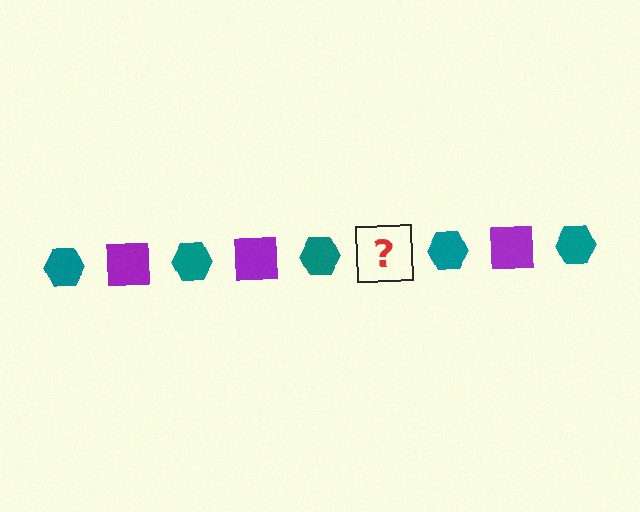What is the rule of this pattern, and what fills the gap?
The rule is that the pattern alternates between teal hexagon and purple square. The gap should be filled with a purple square.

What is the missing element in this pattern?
The missing element is a purple square.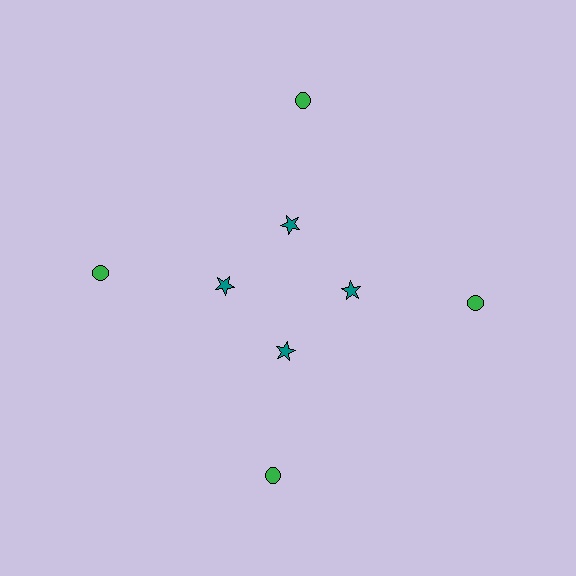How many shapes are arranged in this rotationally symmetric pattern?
There are 8 shapes, arranged in 4 groups of 2.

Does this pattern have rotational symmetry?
Yes, this pattern has 4-fold rotational symmetry. It looks the same after rotating 90 degrees around the center.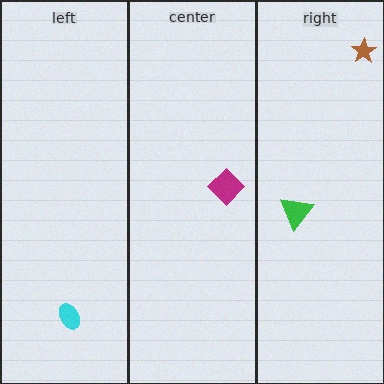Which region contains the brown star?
The right region.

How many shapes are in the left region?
1.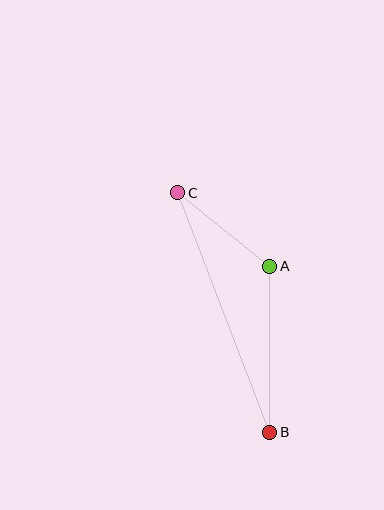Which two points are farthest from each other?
Points B and C are farthest from each other.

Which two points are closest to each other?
Points A and C are closest to each other.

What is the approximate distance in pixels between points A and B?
The distance between A and B is approximately 166 pixels.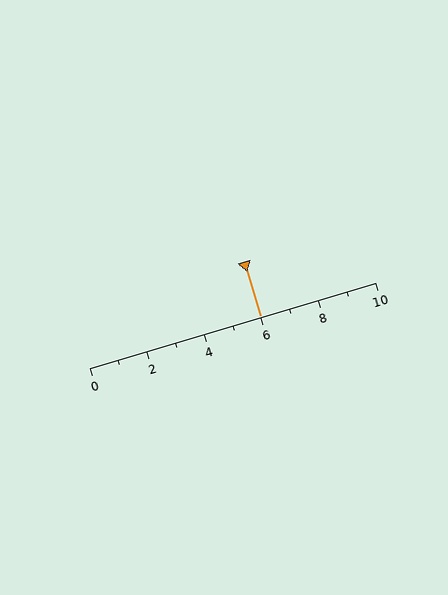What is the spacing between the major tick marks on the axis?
The major ticks are spaced 2 apart.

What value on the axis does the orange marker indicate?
The marker indicates approximately 6.